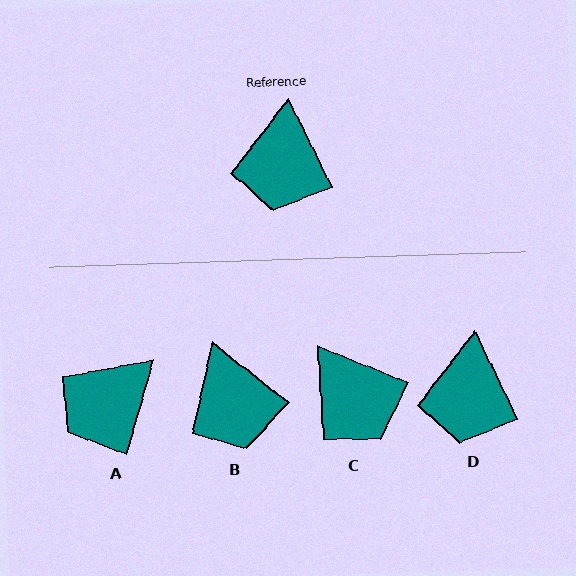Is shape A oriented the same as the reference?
No, it is off by about 42 degrees.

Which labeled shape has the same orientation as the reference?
D.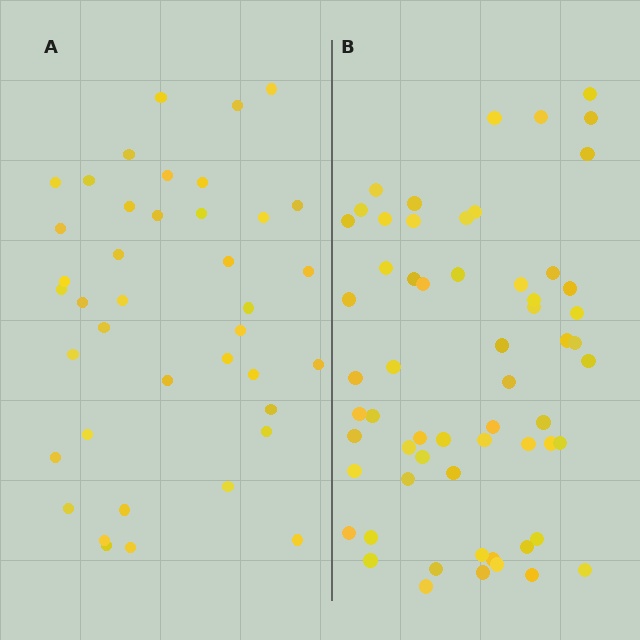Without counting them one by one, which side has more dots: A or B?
Region B (the right region) has more dots.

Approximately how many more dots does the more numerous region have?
Region B has approximately 20 more dots than region A.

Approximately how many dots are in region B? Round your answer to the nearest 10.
About 60 dots.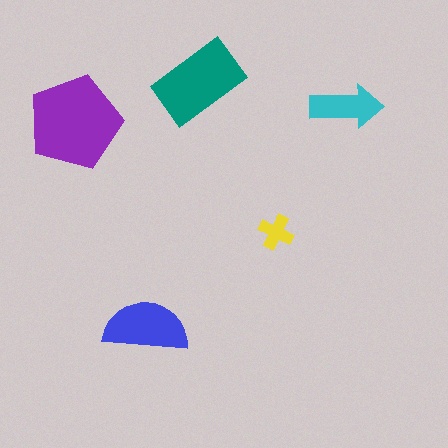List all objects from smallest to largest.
The yellow cross, the cyan arrow, the blue semicircle, the teal rectangle, the purple pentagon.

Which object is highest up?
The teal rectangle is topmost.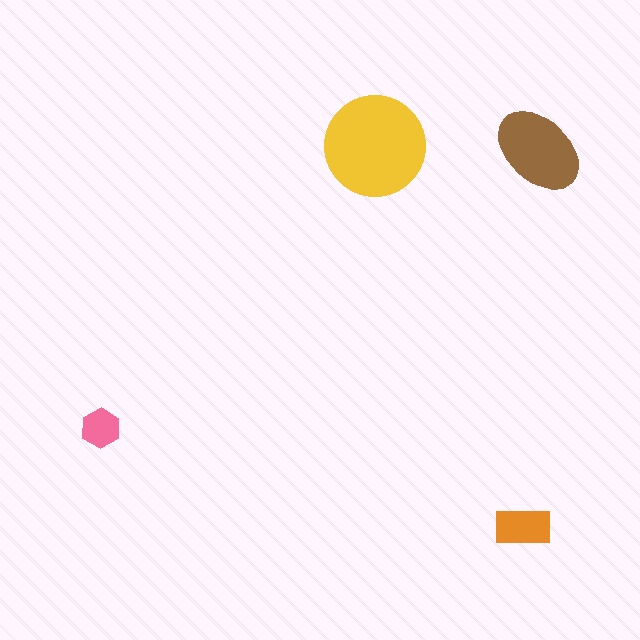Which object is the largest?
The yellow circle.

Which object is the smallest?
The pink hexagon.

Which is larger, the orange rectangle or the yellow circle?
The yellow circle.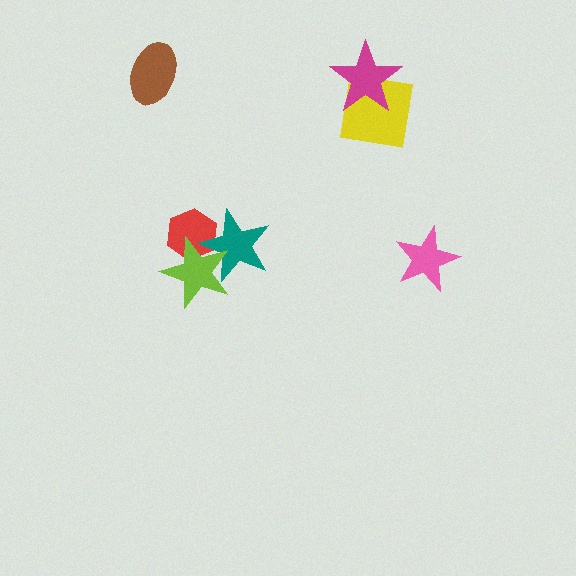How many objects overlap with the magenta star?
1 object overlaps with the magenta star.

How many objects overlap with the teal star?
2 objects overlap with the teal star.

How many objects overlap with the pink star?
0 objects overlap with the pink star.